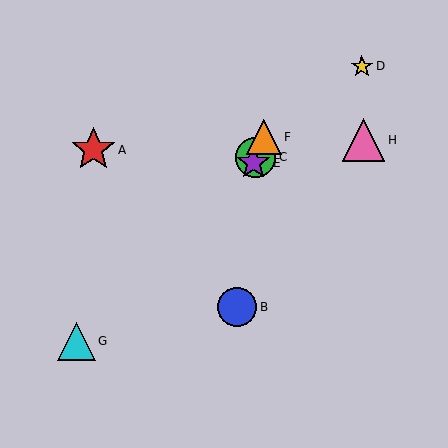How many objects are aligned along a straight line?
3 objects (C, E, F) are aligned along a straight line.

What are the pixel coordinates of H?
Object H is at (363, 140).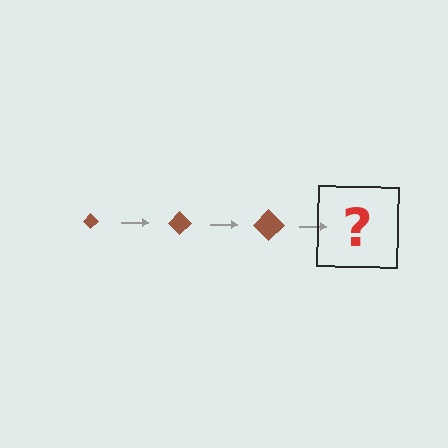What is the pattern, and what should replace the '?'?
The pattern is that the diamond gets progressively larger each step. The '?' should be a brown diamond, larger than the previous one.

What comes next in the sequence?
The next element should be a brown diamond, larger than the previous one.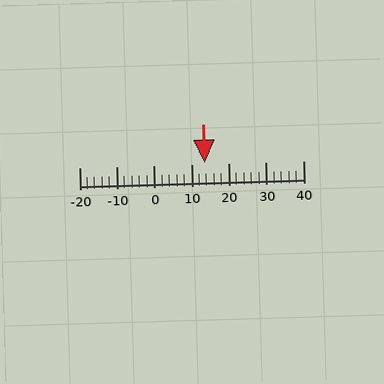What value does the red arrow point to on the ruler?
The red arrow points to approximately 14.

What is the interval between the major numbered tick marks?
The major tick marks are spaced 10 units apart.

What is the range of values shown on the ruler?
The ruler shows values from -20 to 40.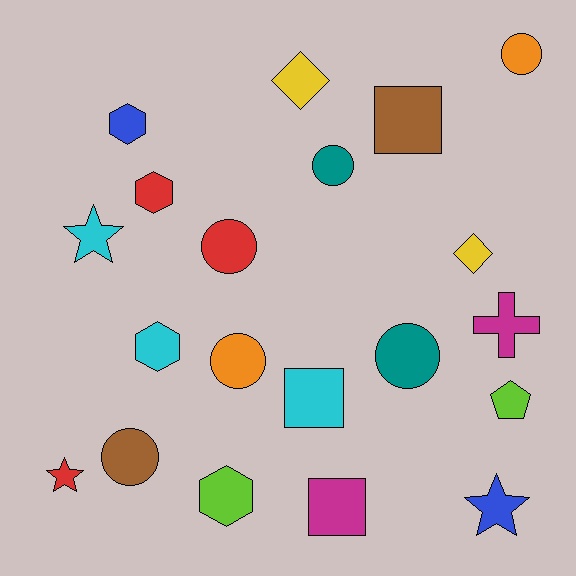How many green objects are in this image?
There are no green objects.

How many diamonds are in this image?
There are 2 diamonds.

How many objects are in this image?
There are 20 objects.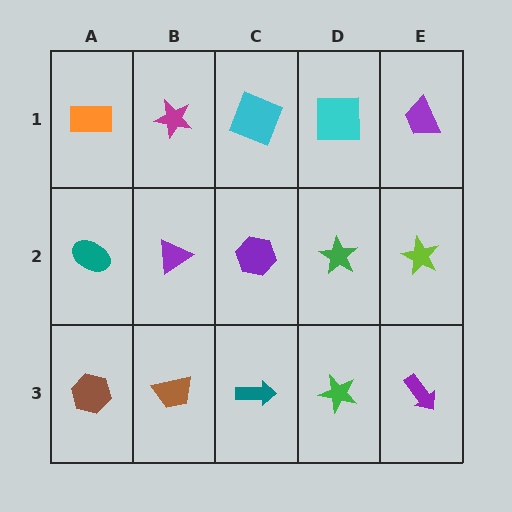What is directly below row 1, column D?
A green star.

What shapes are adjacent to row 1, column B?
A purple triangle (row 2, column B), an orange rectangle (row 1, column A), a cyan square (row 1, column C).